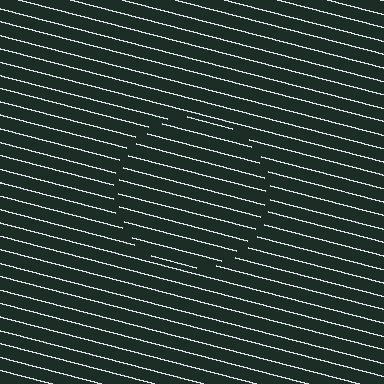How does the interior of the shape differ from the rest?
The interior of the shape contains the same grating, shifted by half a period — the contour is defined by the phase discontinuity where line-ends from the inner and outer gratings abut.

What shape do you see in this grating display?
An illusory circle. The interior of the shape contains the same grating, shifted by half a period — the contour is defined by the phase discontinuity where line-ends from the inner and outer gratings abut.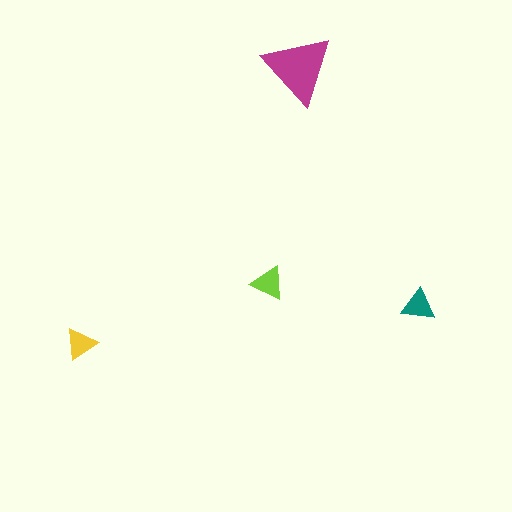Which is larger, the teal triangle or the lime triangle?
The lime one.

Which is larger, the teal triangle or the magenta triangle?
The magenta one.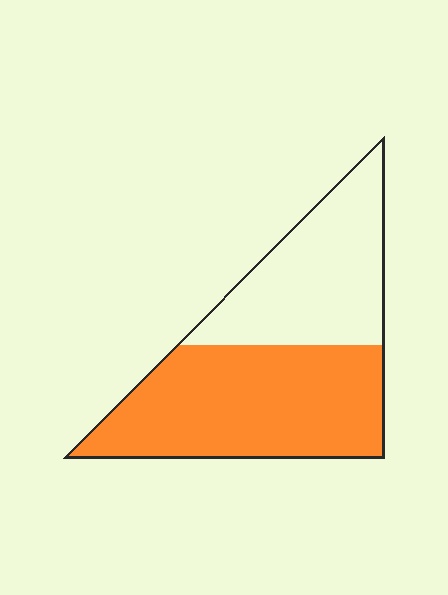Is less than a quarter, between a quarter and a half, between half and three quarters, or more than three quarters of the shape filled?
Between half and three quarters.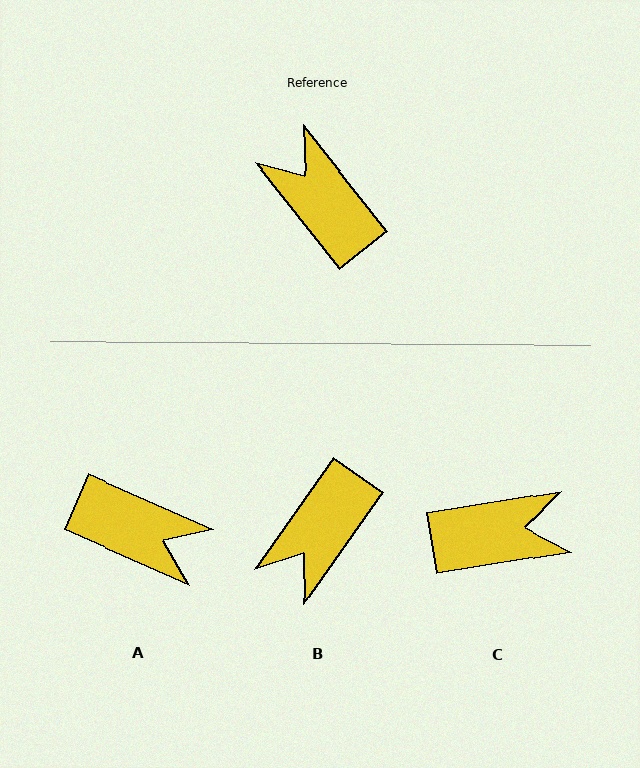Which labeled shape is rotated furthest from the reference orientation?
A, about 152 degrees away.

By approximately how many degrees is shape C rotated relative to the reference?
Approximately 119 degrees clockwise.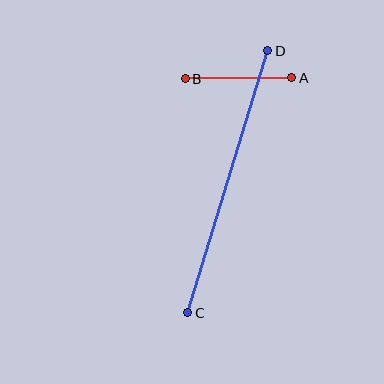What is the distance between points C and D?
The distance is approximately 274 pixels.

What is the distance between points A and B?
The distance is approximately 106 pixels.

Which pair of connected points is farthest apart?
Points C and D are farthest apart.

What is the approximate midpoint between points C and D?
The midpoint is at approximately (228, 182) pixels.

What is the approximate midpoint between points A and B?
The midpoint is at approximately (238, 78) pixels.